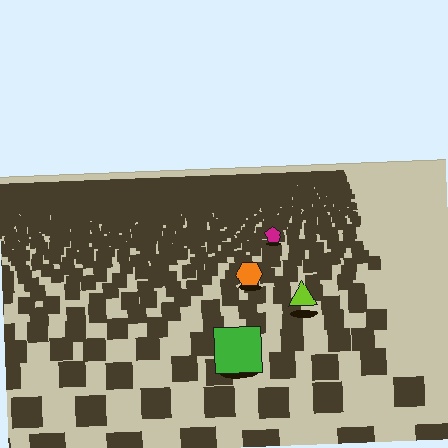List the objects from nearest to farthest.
From nearest to farthest: the green square, the lime triangle, the orange hexagon, the magenta pentagon.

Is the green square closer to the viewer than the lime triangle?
Yes. The green square is closer — you can tell from the texture gradient: the ground texture is coarser near it.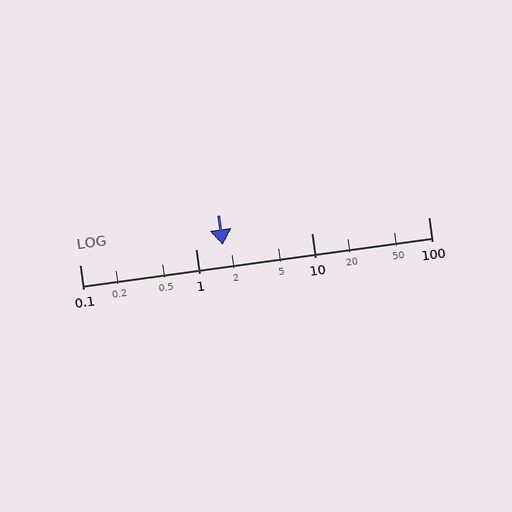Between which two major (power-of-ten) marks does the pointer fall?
The pointer is between 1 and 10.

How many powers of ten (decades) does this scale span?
The scale spans 3 decades, from 0.1 to 100.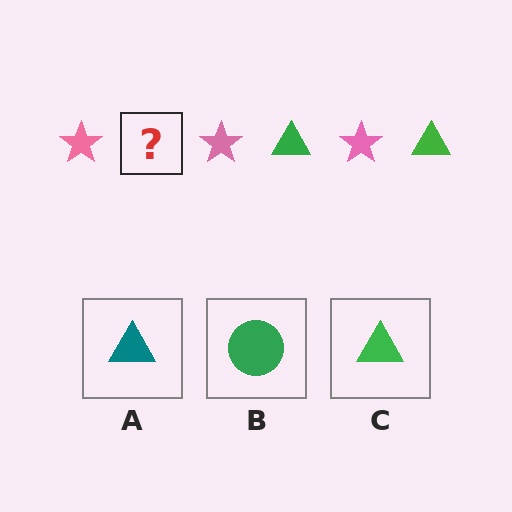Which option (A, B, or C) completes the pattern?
C.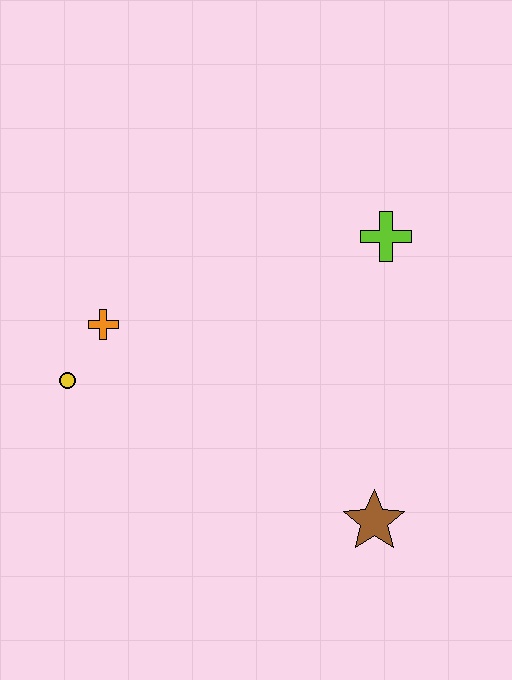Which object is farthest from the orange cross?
The brown star is farthest from the orange cross.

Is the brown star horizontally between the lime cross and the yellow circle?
Yes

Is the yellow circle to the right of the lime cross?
No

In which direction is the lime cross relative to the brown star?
The lime cross is above the brown star.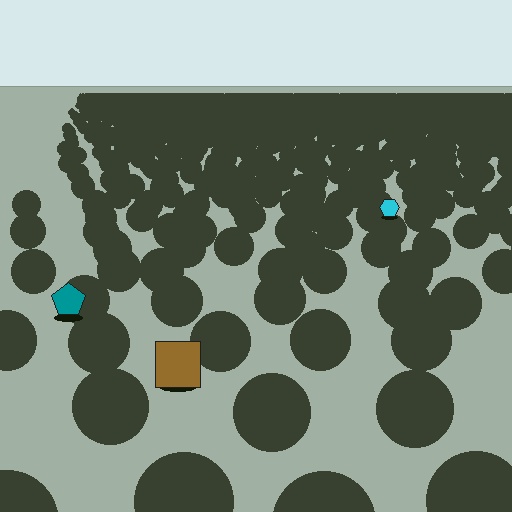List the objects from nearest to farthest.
From nearest to farthest: the brown square, the teal pentagon, the cyan hexagon.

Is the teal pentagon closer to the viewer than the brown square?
No. The brown square is closer — you can tell from the texture gradient: the ground texture is coarser near it.